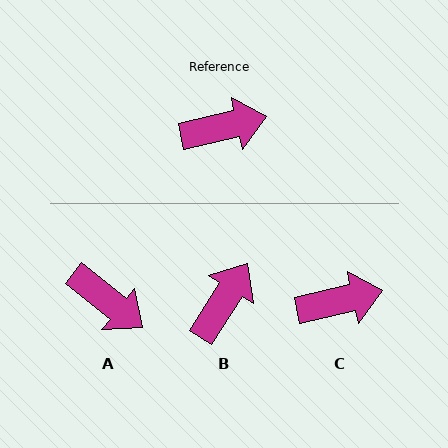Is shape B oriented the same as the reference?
No, it is off by about 45 degrees.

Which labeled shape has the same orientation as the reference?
C.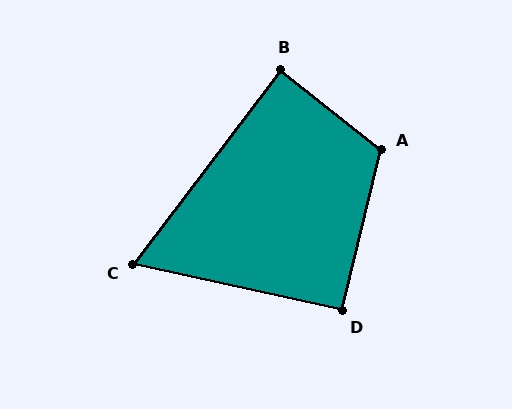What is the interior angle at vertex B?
Approximately 89 degrees (approximately right).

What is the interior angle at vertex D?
Approximately 91 degrees (approximately right).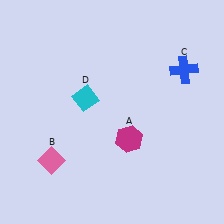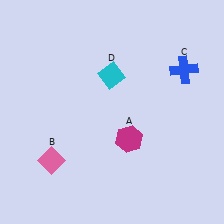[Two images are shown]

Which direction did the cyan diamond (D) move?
The cyan diamond (D) moved right.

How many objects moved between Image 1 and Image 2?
1 object moved between the two images.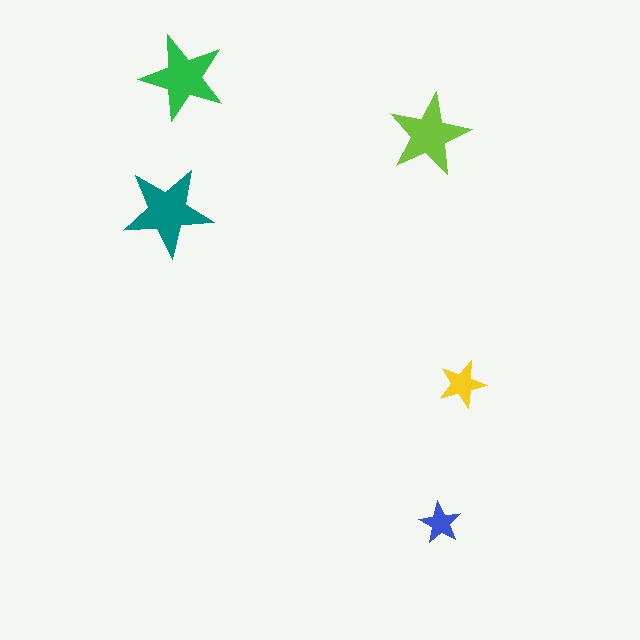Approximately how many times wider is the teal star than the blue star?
About 2 times wider.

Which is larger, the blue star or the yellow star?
The yellow one.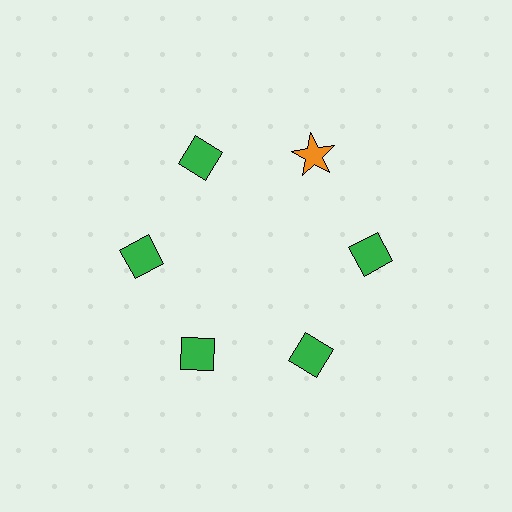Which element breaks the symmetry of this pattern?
The orange star at roughly the 1 o'clock position breaks the symmetry. All other shapes are green diamonds.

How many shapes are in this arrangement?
There are 6 shapes arranged in a ring pattern.